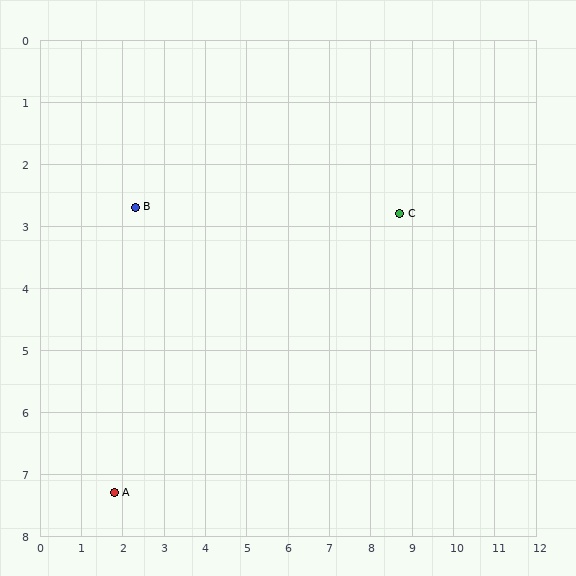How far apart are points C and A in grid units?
Points C and A are about 8.2 grid units apart.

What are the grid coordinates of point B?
Point B is at approximately (2.3, 2.7).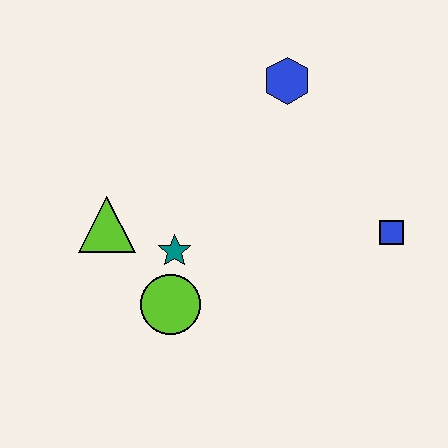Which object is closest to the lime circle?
The teal star is closest to the lime circle.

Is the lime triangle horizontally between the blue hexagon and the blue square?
No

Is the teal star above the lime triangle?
No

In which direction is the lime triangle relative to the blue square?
The lime triangle is to the left of the blue square.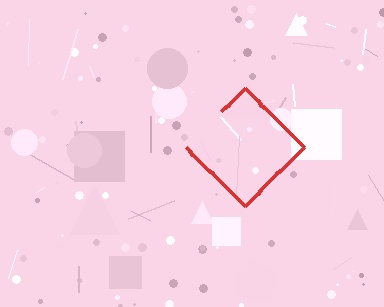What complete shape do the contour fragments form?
The contour fragments form a diamond.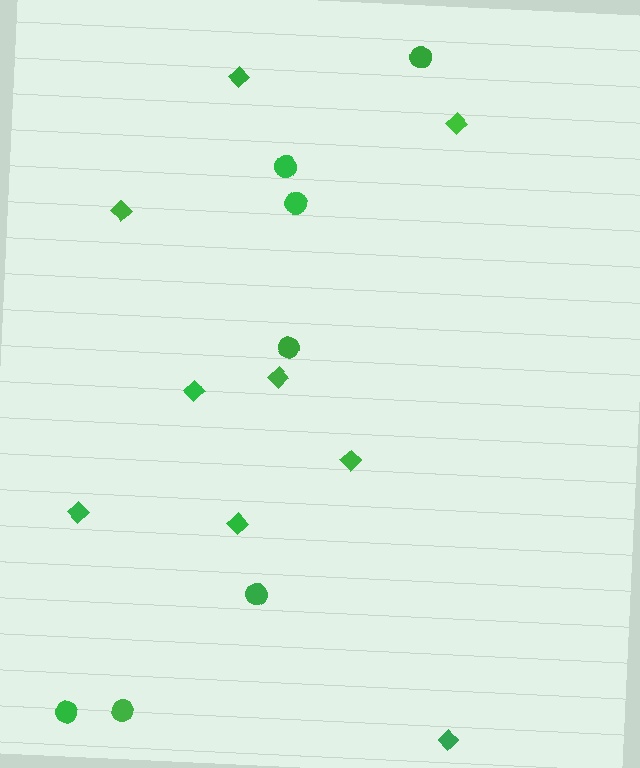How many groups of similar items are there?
There are 2 groups: one group of diamonds (9) and one group of circles (7).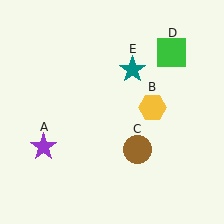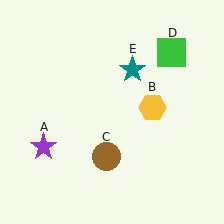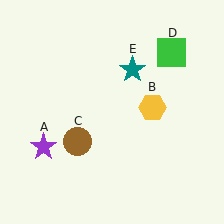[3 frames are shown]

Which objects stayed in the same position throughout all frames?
Purple star (object A) and yellow hexagon (object B) and green square (object D) and teal star (object E) remained stationary.